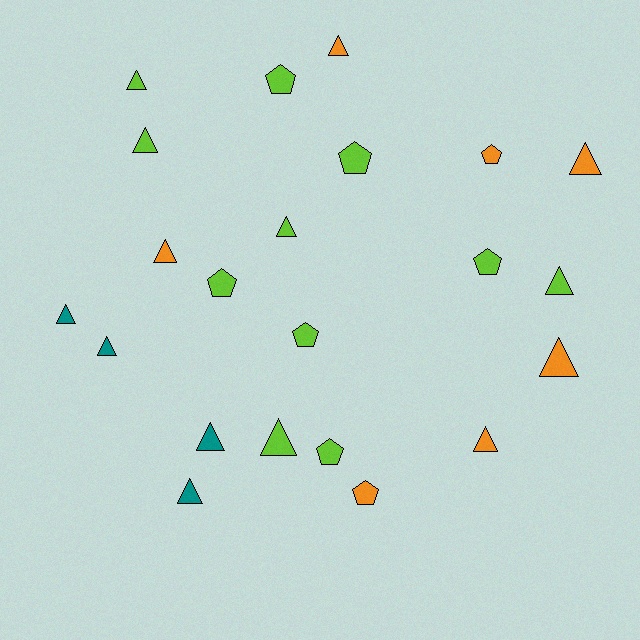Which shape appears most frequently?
Triangle, with 14 objects.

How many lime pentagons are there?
There are 6 lime pentagons.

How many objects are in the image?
There are 22 objects.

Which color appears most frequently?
Lime, with 11 objects.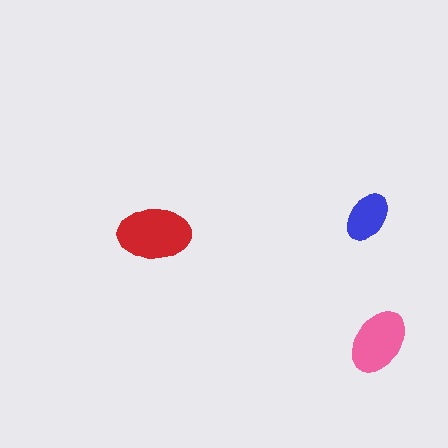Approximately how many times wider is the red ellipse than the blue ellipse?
About 1.5 times wider.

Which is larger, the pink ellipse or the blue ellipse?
The pink one.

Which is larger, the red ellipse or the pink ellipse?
The red one.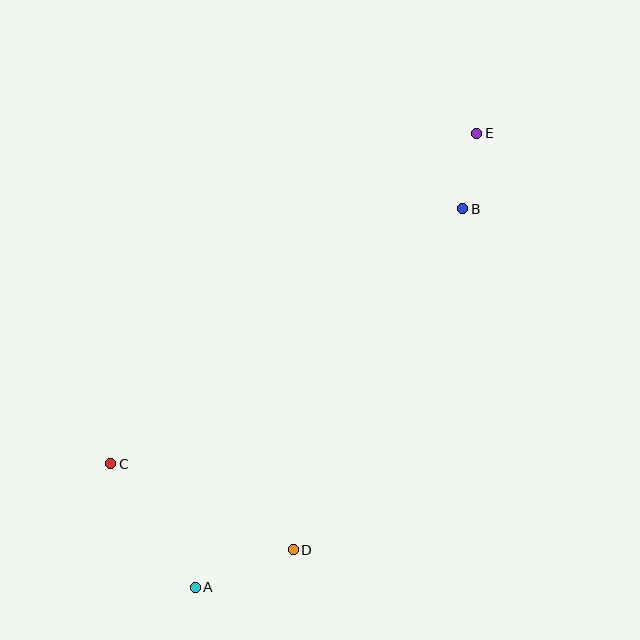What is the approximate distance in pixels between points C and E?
The distance between C and E is approximately 493 pixels.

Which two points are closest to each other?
Points B and E are closest to each other.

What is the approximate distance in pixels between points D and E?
The distance between D and E is approximately 455 pixels.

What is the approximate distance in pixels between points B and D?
The distance between B and D is approximately 381 pixels.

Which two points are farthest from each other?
Points A and E are farthest from each other.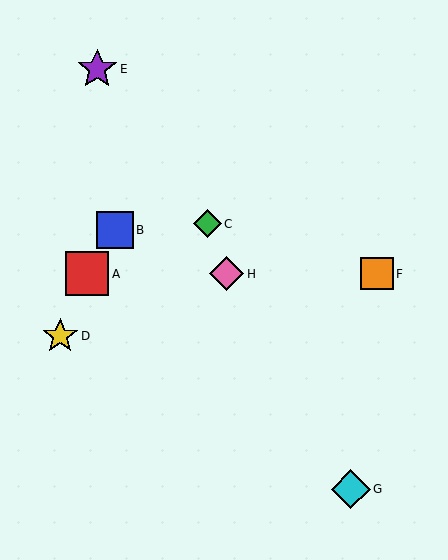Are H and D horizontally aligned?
No, H is at y≈274 and D is at y≈336.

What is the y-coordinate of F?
Object F is at y≈274.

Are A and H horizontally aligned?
Yes, both are at y≈274.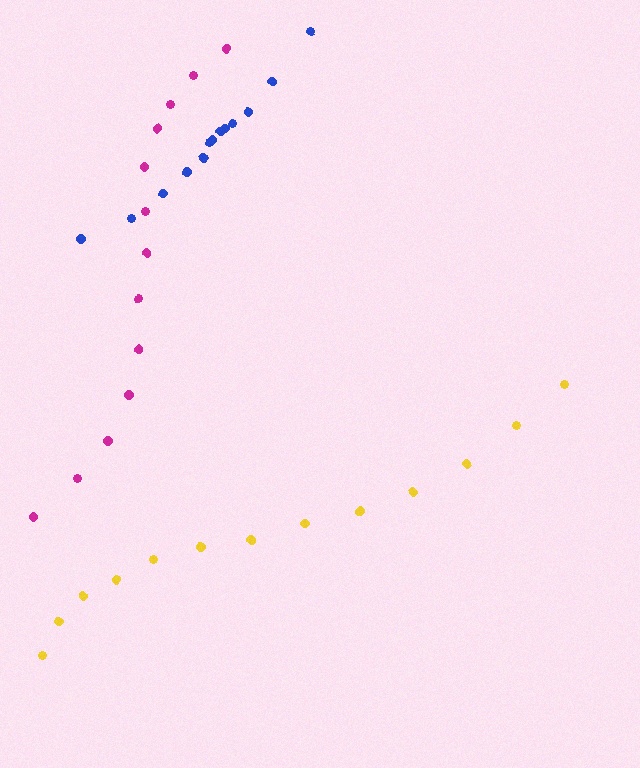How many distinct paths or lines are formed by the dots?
There are 3 distinct paths.